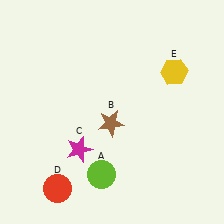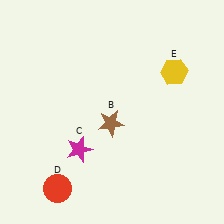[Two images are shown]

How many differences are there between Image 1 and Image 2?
There is 1 difference between the two images.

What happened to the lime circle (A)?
The lime circle (A) was removed in Image 2. It was in the bottom-left area of Image 1.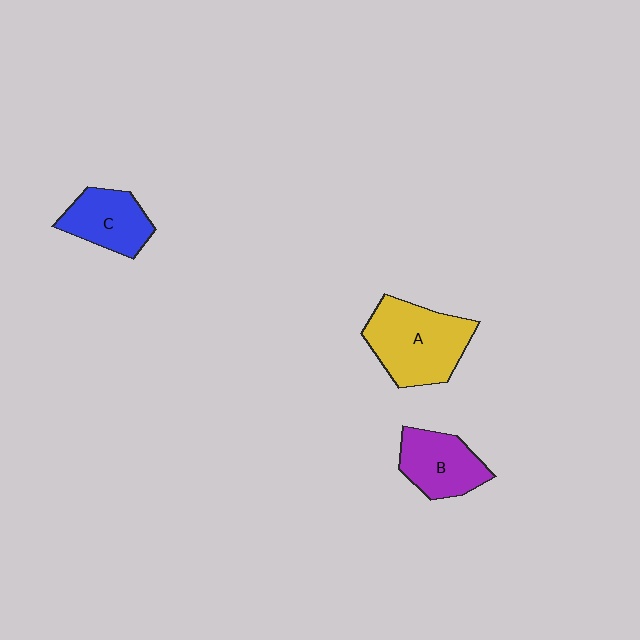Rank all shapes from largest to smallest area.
From largest to smallest: A (yellow), B (purple), C (blue).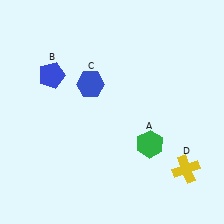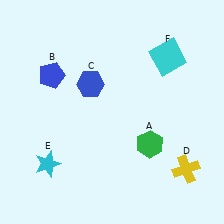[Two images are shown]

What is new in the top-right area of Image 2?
A cyan square (F) was added in the top-right area of Image 2.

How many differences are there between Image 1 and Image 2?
There are 2 differences between the two images.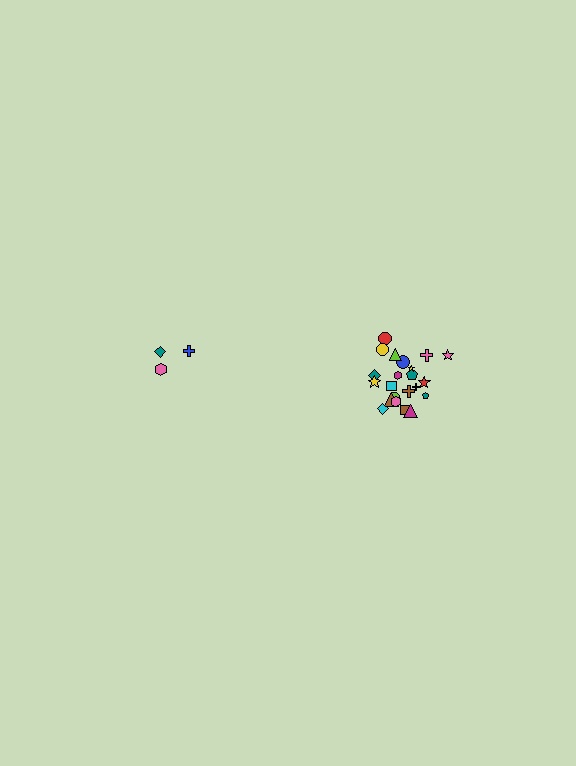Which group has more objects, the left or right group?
The right group.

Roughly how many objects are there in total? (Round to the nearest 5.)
Roughly 25 objects in total.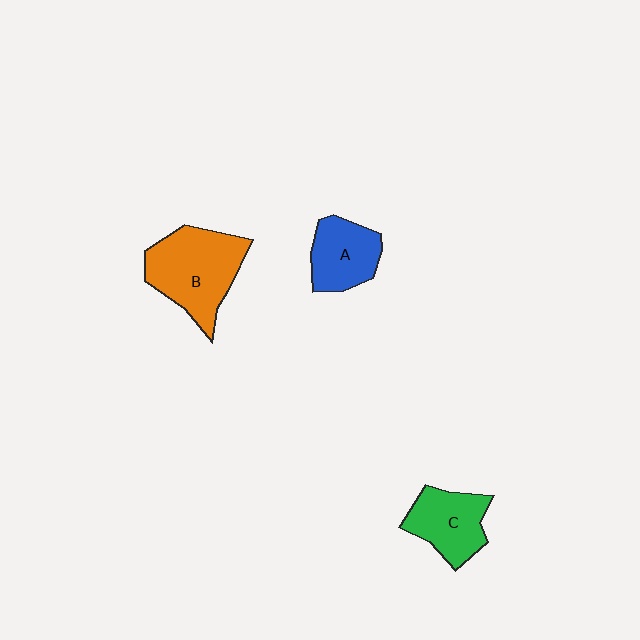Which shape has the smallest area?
Shape A (blue).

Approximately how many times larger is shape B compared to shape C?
Approximately 1.5 times.